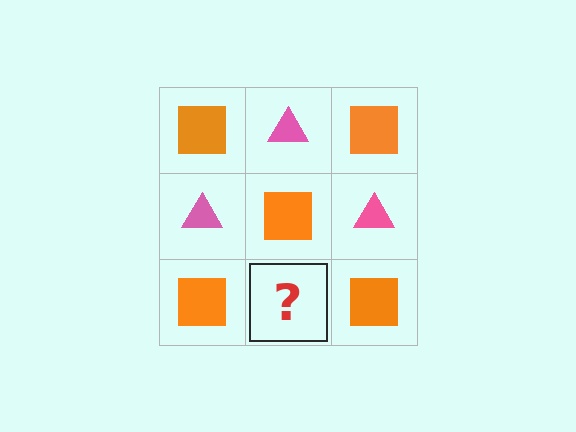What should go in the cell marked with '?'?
The missing cell should contain a pink triangle.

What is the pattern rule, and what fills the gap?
The rule is that it alternates orange square and pink triangle in a checkerboard pattern. The gap should be filled with a pink triangle.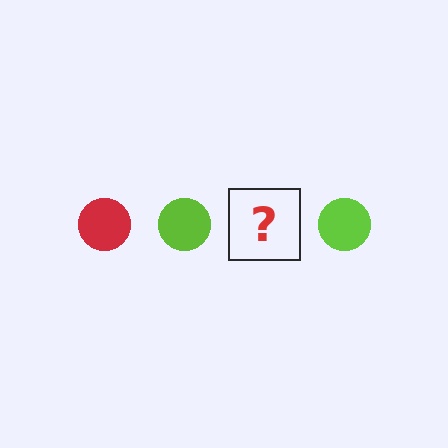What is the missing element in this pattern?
The missing element is a red circle.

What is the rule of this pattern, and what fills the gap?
The rule is that the pattern cycles through red, lime circles. The gap should be filled with a red circle.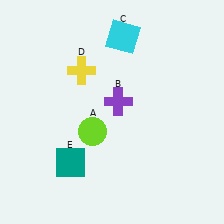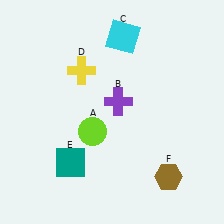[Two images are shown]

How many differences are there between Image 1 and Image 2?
There is 1 difference between the two images.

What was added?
A brown hexagon (F) was added in Image 2.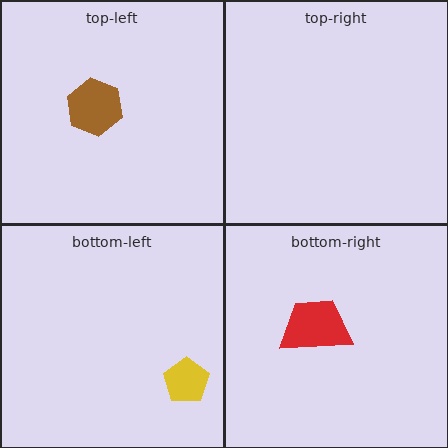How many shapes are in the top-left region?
1.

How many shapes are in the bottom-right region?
1.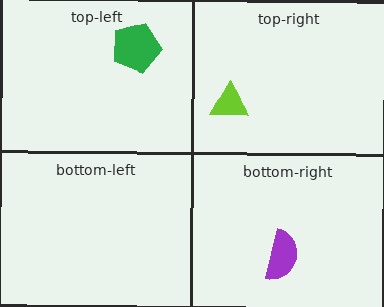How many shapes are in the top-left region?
1.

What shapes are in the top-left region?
The green pentagon.